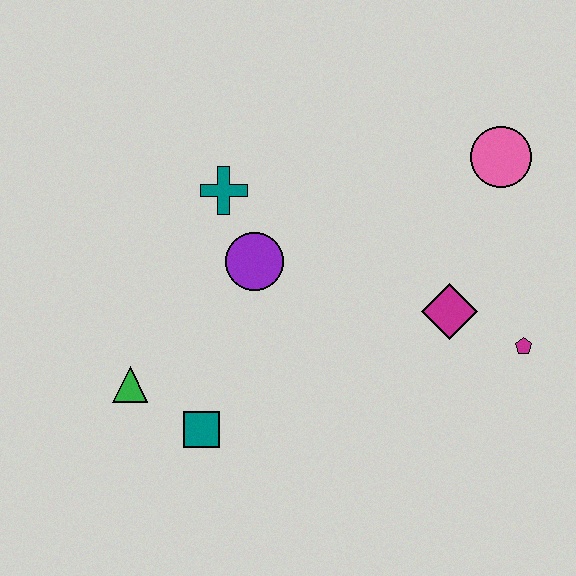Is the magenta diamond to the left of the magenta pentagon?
Yes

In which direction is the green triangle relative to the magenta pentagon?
The green triangle is to the left of the magenta pentagon.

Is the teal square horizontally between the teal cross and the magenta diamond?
No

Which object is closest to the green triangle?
The teal square is closest to the green triangle.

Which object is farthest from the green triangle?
The pink circle is farthest from the green triangle.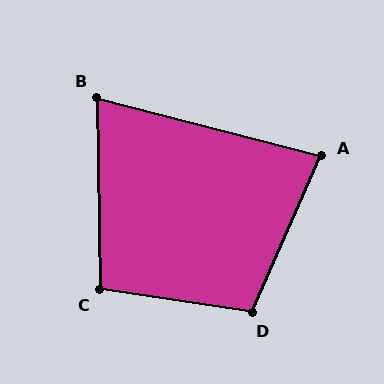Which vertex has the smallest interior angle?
B, at approximately 75 degrees.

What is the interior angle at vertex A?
Approximately 81 degrees (acute).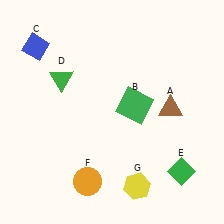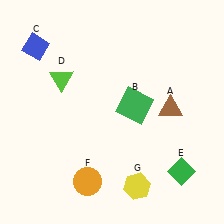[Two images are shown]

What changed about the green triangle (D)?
In Image 1, D is green. In Image 2, it changed to lime.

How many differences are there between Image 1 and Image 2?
There is 1 difference between the two images.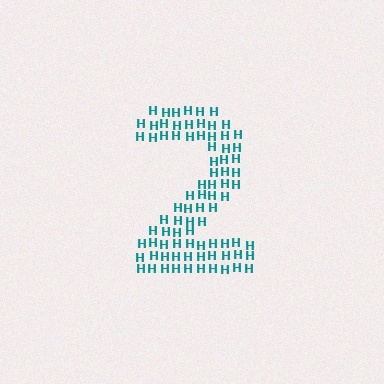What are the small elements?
The small elements are letter H's.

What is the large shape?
The large shape is the digit 2.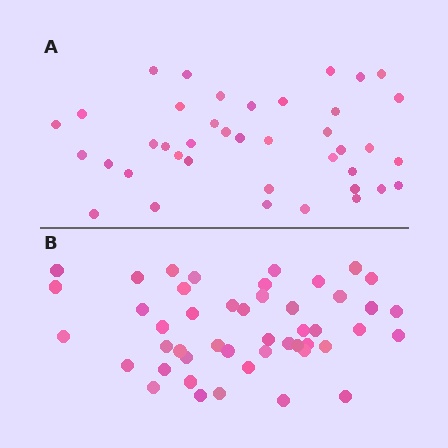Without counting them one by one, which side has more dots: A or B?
Region B (the bottom region) has more dots.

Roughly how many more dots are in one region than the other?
Region B has roughly 8 or so more dots than region A.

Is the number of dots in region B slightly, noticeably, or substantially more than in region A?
Region B has only slightly more — the two regions are fairly close. The ratio is roughly 1.2 to 1.